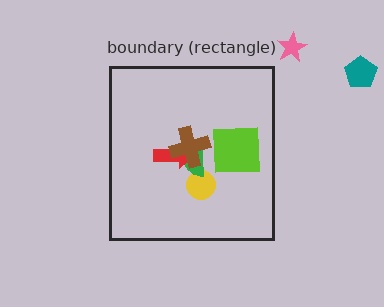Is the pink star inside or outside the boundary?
Outside.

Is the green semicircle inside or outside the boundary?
Inside.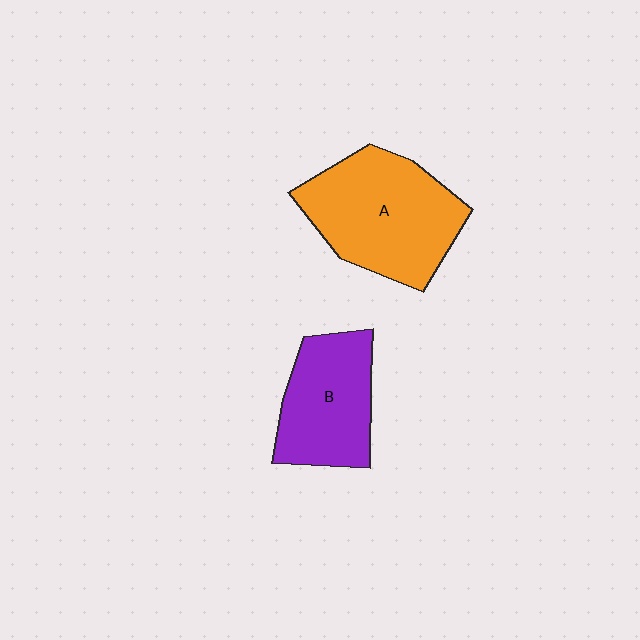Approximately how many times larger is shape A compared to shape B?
Approximately 1.4 times.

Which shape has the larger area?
Shape A (orange).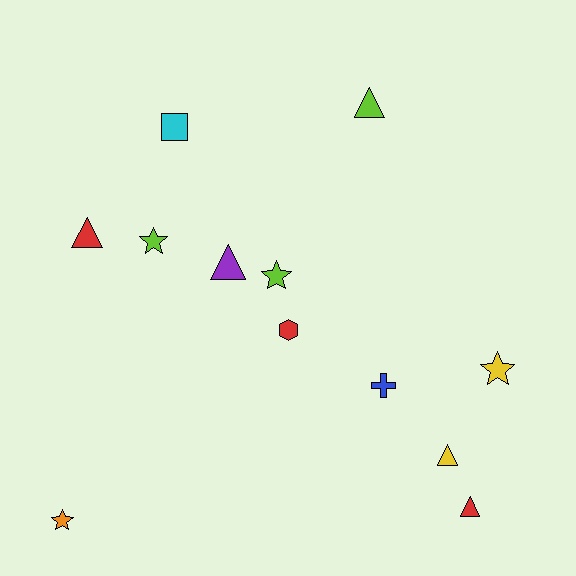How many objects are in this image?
There are 12 objects.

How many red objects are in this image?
There are 3 red objects.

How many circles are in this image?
There are no circles.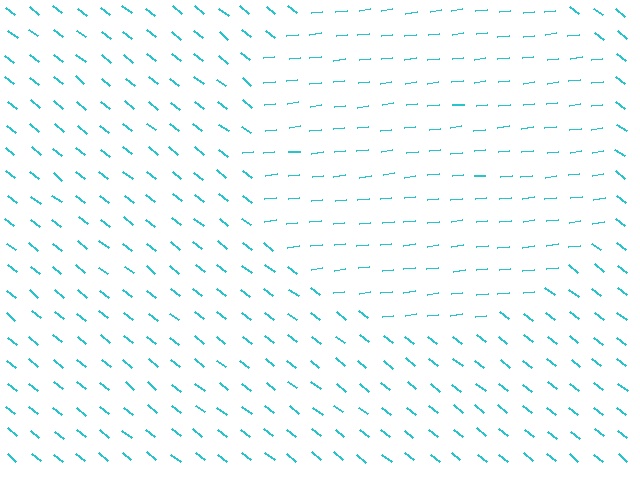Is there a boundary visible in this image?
Yes, there is a texture boundary formed by a change in line orientation.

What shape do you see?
I see a circle.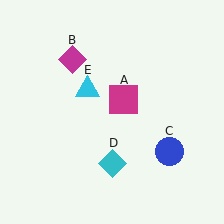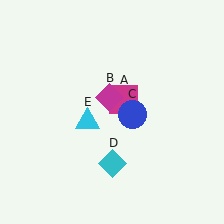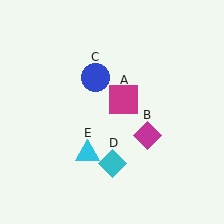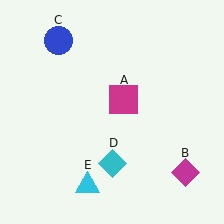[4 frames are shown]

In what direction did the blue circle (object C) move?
The blue circle (object C) moved up and to the left.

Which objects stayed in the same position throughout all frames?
Magenta square (object A) and cyan diamond (object D) remained stationary.